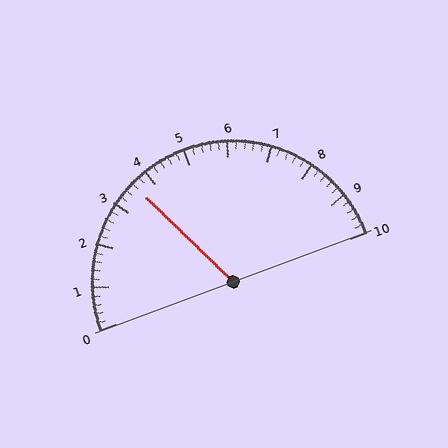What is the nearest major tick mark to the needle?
The nearest major tick mark is 4.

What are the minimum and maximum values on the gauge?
The gauge ranges from 0 to 10.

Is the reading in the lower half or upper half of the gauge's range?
The reading is in the lower half of the range (0 to 10).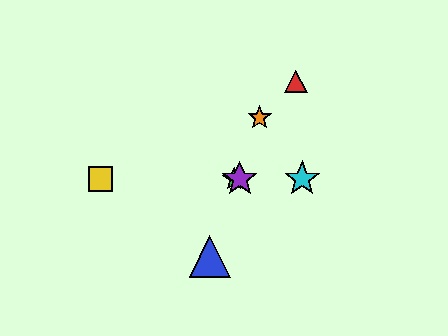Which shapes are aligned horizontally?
The green star, the yellow square, the purple star, the cyan star are aligned horizontally.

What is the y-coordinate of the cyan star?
The cyan star is at y≈179.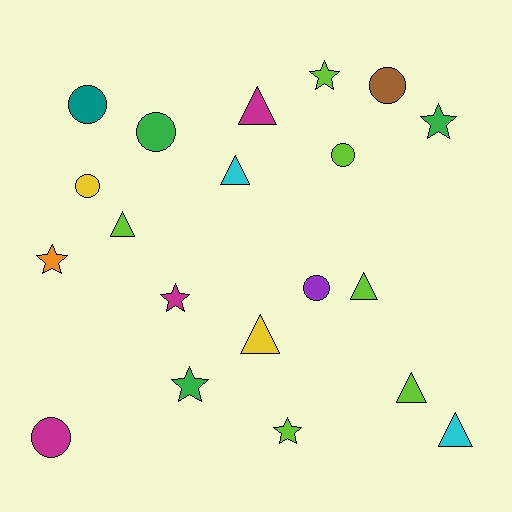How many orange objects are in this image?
There is 1 orange object.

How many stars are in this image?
There are 6 stars.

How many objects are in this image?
There are 20 objects.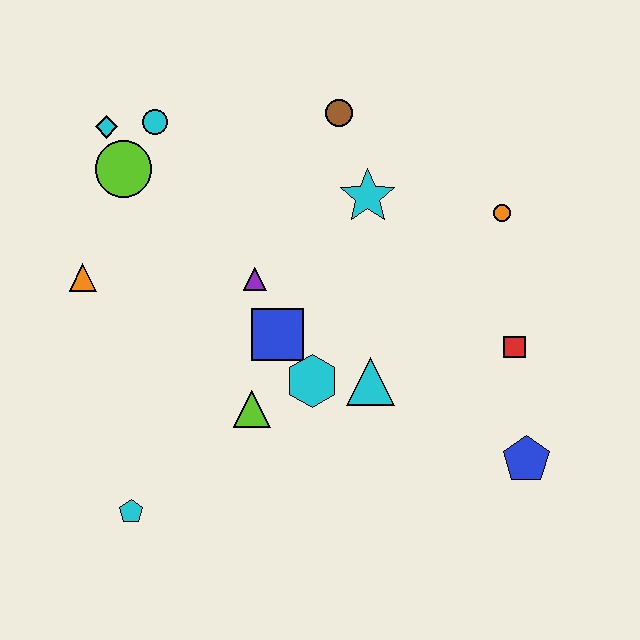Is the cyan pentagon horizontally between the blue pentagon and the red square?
No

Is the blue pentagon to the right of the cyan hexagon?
Yes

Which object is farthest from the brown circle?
The cyan pentagon is farthest from the brown circle.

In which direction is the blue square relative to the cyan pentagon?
The blue square is above the cyan pentagon.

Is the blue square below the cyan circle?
Yes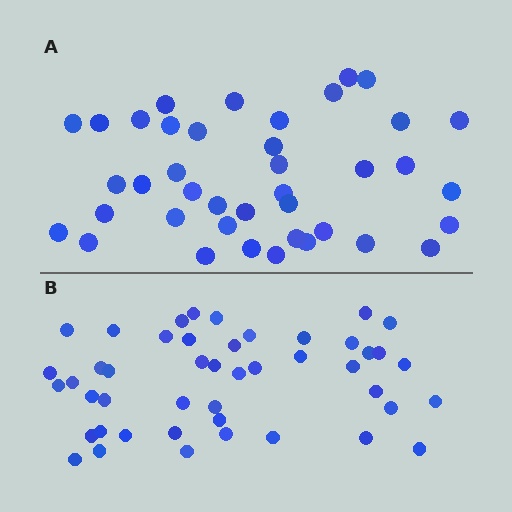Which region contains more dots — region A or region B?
Region B (the bottom region) has more dots.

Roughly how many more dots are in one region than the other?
Region B has about 6 more dots than region A.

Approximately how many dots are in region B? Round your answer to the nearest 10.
About 50 dots. (The exact count is 46, which rounds to 50.)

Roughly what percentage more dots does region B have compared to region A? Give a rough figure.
About 15% more.